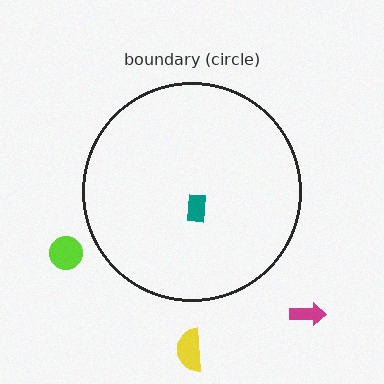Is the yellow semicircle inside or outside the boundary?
Outside.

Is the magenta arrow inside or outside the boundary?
Outside.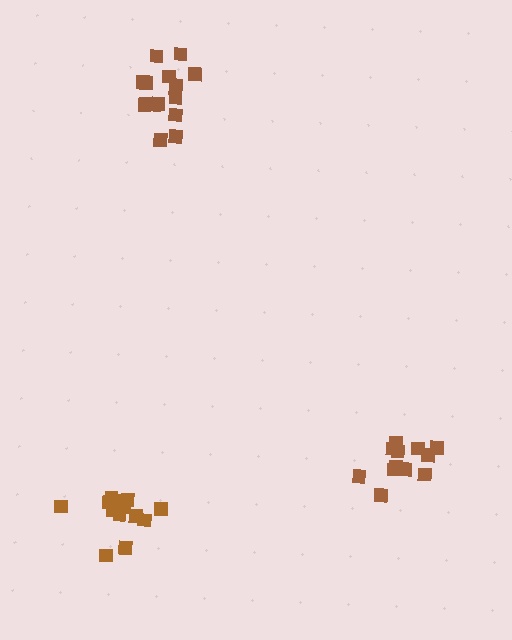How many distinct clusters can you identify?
There are 3 distinct clusters.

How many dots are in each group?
Group 1: 12 dots, Group 2: 13 dots, Group 3: 16 dots (41 total).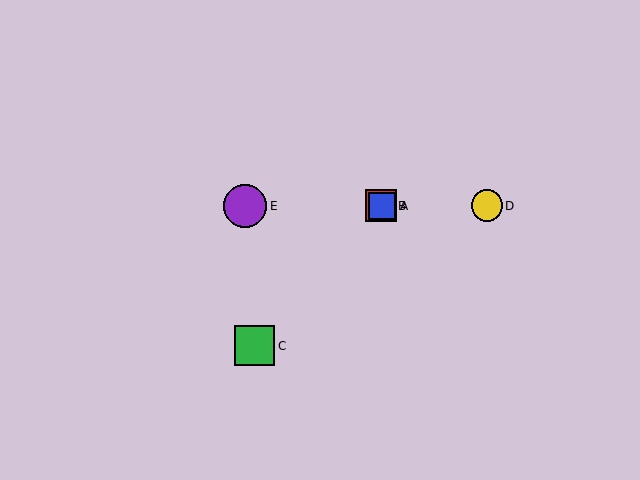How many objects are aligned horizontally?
4 objects (A, B, D, E) are aligned horizontally.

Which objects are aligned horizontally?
Objects A, B, D, E are aligned horizontally.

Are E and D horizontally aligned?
Yes, both are at y≈206.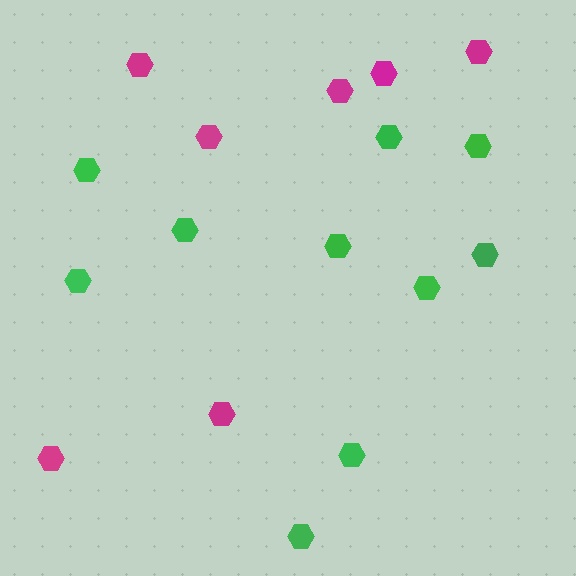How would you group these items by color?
There are 2 groups: one group of green hexagons (10) and one group of magenta hexagons (7).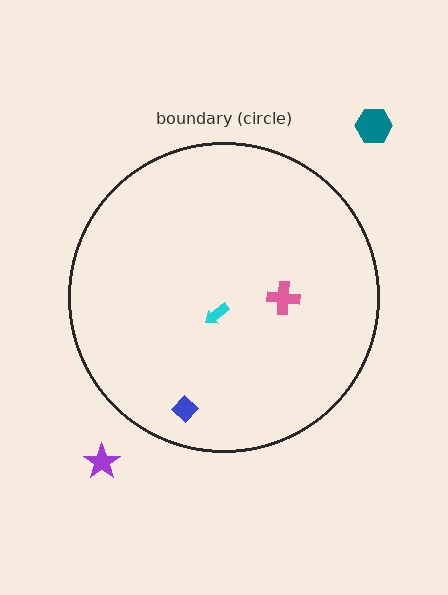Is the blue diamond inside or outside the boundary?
Inside.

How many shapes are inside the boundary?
3 inside, 2 outside.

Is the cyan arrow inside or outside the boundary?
Inside.